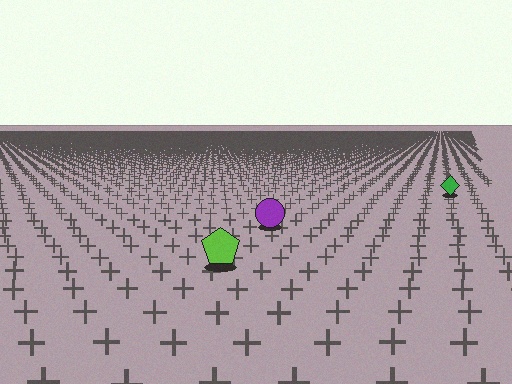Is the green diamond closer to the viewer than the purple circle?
No. The purple circle is closer — you can tell from the texture gradient: the ground texture is coarser near it.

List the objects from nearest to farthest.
From nearest to farthest: the lime pentagon, the purple circle, the green diamond.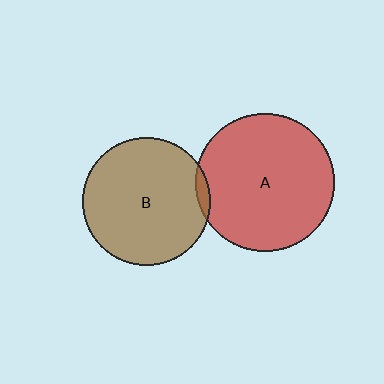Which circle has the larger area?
Circle A (red).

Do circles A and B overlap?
Yes.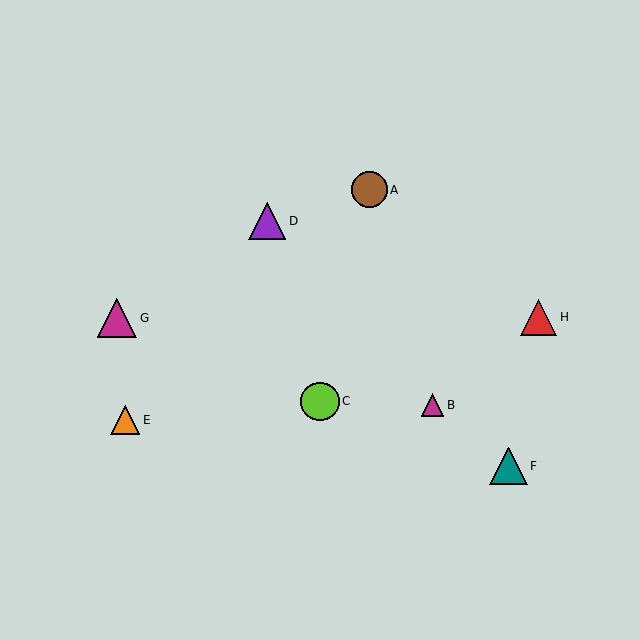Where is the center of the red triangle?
The center of the red triangle is at (539, 317).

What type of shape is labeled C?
Shape C is a lime circle.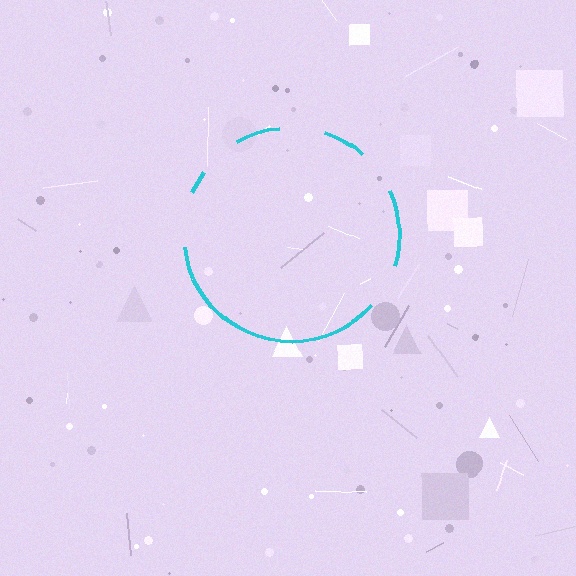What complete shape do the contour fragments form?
The contour fragments form a circle.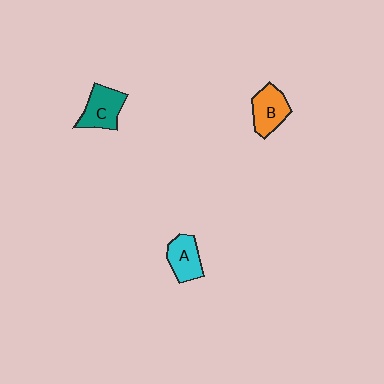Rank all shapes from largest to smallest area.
From largest to smallest: C (teal), B (orange), A (cyan).